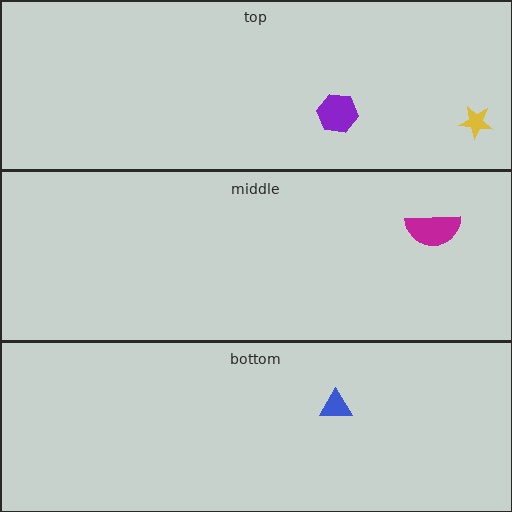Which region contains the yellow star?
The top region.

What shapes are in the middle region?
The magenta semicircle.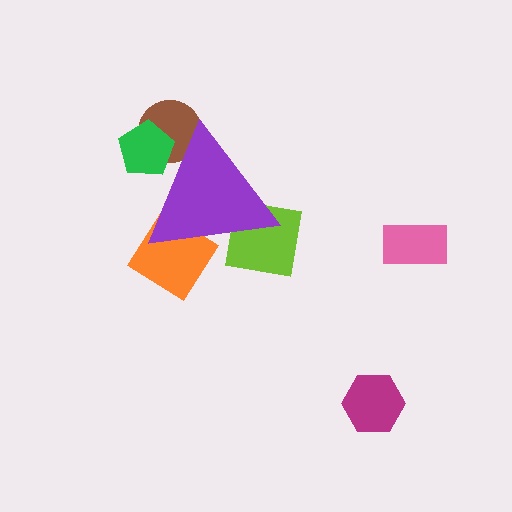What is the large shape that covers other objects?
A purple triangle.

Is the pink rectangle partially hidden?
No, the pink rectangle is fully visible.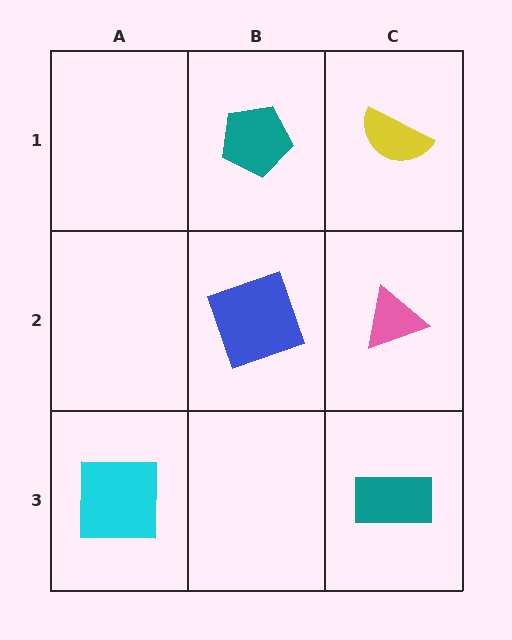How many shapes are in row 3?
2 shapes.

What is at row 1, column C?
A yellow semicircle.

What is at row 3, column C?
A teal rectangle.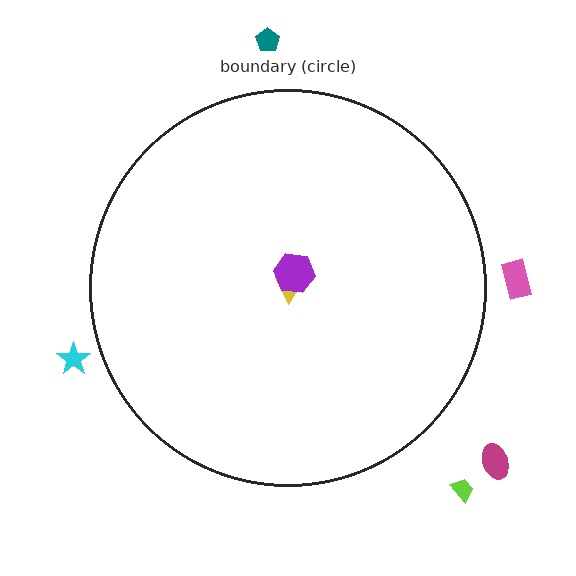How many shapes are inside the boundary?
2 inside, 5 outside.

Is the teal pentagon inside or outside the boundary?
Outside.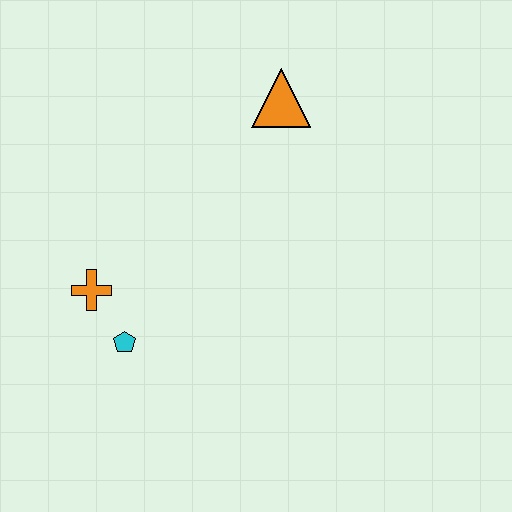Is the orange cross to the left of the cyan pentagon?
Yes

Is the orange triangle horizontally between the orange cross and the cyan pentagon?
No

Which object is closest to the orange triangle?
The orange cross is closest to the orange triangle.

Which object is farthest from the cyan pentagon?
The orange triangle is farthest from the cyan pentagon.